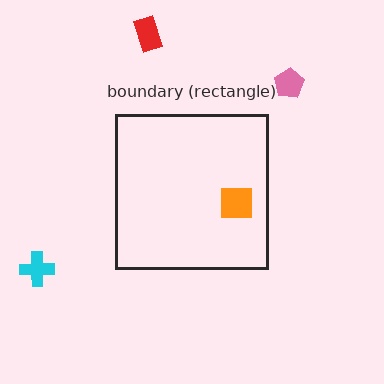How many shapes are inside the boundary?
1 inside, 3 outside.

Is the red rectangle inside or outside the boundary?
Outside.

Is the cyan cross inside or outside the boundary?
Outside.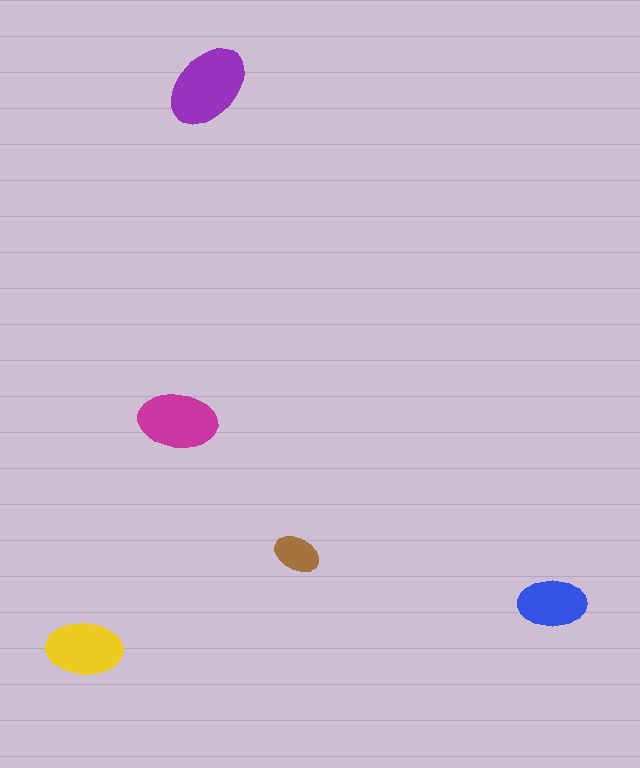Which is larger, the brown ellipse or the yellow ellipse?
The yellow one.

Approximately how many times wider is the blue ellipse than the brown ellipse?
About 1.5 times wider.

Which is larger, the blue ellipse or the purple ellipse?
The purple one.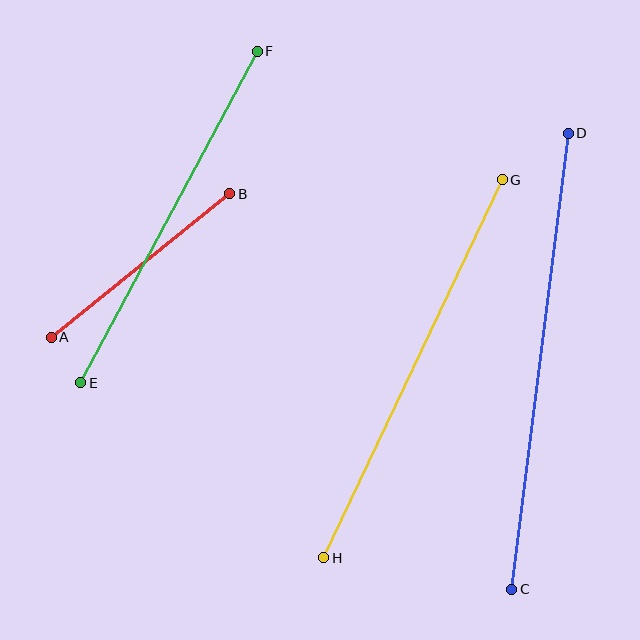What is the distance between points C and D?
The distance is approximately 460 pixels.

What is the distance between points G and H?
The distance is approximately 418 pixels.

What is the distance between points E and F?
The distance is approximately 376 pixels.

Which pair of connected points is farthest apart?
Points C and D are farthest apart.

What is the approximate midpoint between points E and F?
The midpoint is at approximately (169, 217) pixels.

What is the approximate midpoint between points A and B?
The midpoint is at approximately (140, 266) pixels.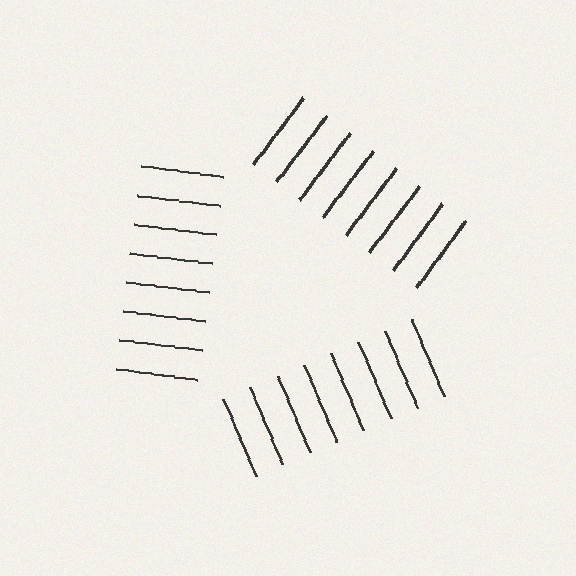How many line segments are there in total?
24 — 8 along each of the 3 edges.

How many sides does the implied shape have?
3 sides — the line-ends trace a triangle.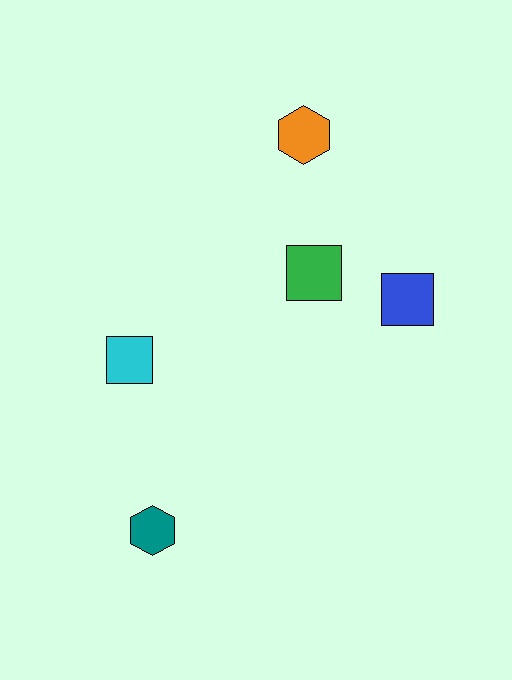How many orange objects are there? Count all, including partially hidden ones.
There is 1 orange object.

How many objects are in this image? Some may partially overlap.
There are 5 objects.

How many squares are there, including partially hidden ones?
There are 3 squares.